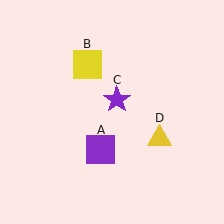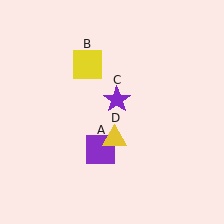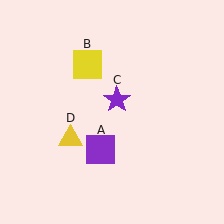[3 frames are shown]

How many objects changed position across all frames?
1 object changed position: yellow triangle (object D).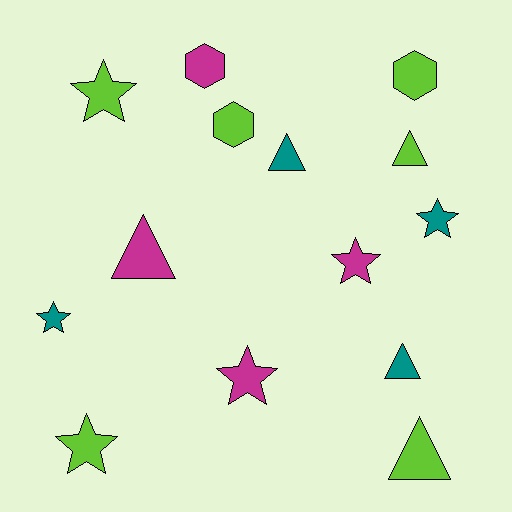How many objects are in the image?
There are 14 objects.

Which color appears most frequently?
Lime, with 6 objects.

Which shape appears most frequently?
Star, with 6 objects.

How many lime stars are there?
There are 2 lime stars.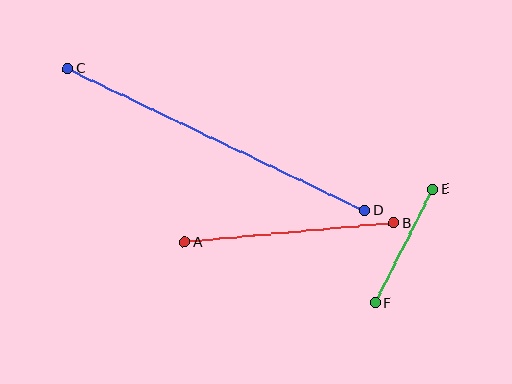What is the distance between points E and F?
The distance is approximately 128 pixels.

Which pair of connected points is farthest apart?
Points C and D are farthest apart.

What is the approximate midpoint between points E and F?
The midpoint is at approximately (404, 246) pixels.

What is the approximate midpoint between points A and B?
The midpoint is at approximately (289, 233) pixels.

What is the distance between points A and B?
The distance is approximately 211 pixels.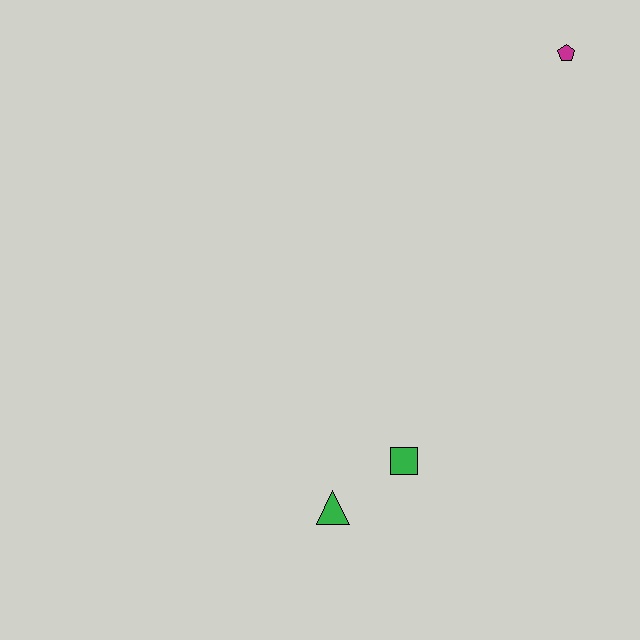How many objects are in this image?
There are 3 objects.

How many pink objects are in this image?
There are no pink objects.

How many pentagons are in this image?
There is 1 pentagon.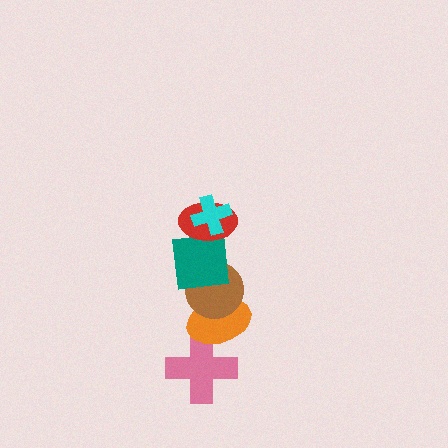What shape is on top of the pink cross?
The orange ellipse is on top of the pink cross.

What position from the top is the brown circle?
The brown circle is 4th from the top.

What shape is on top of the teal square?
The red ellipse is on top of the teal square.